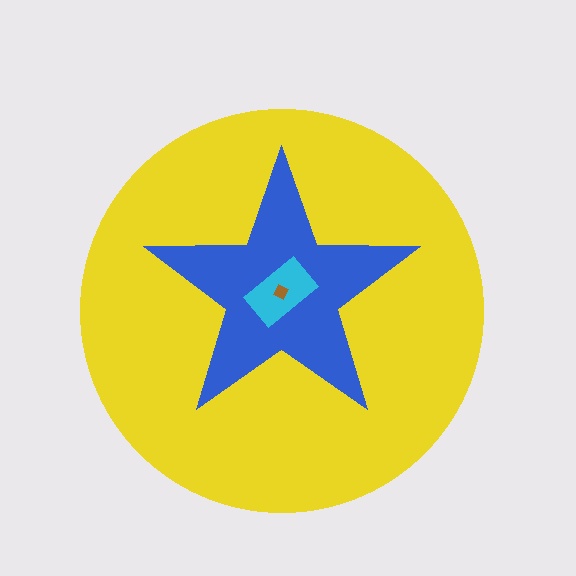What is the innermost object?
The brown diamond.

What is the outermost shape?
The yellow circle.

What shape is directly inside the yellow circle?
The blue star.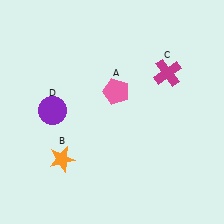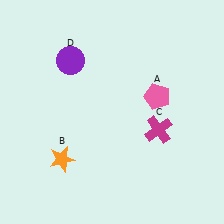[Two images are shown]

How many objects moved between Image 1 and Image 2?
3 objects moved between the two images.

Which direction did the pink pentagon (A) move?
The pink pentagon (A) moved right.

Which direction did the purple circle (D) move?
The purple circle (D) moved up.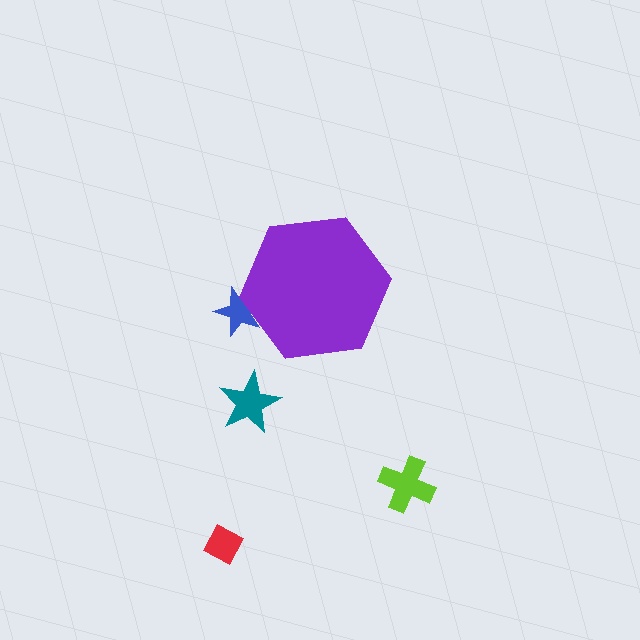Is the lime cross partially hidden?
No, the lime cross is fully visible.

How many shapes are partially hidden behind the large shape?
1 shape is partially hidden.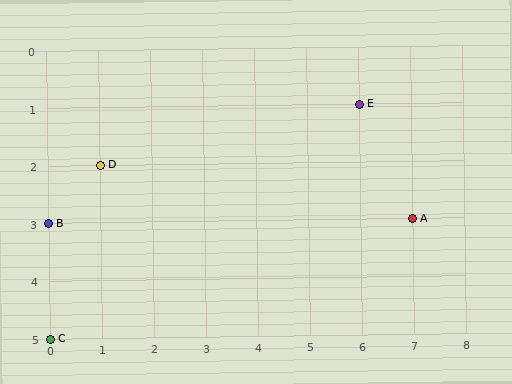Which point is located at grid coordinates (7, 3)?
Point A is at (7, 3).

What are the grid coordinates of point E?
Point E is at grid coordinates (6, 1).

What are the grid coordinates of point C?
Point C is at grid coordinates (0, 5).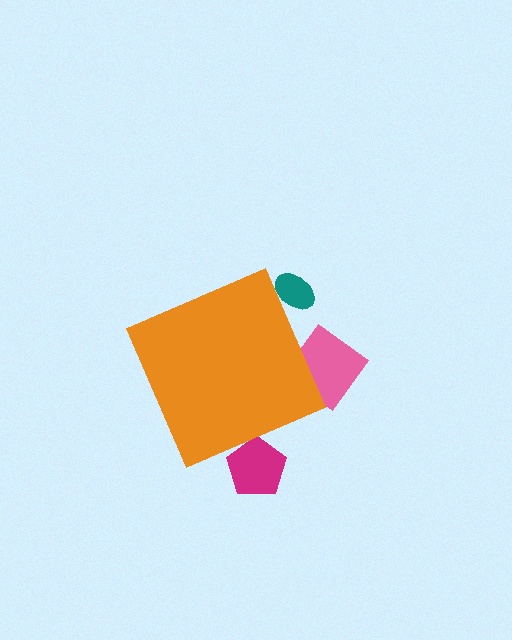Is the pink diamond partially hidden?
Yes, the pink diamond is partially hidden behind the orange diamond.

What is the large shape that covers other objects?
An orange diamond.